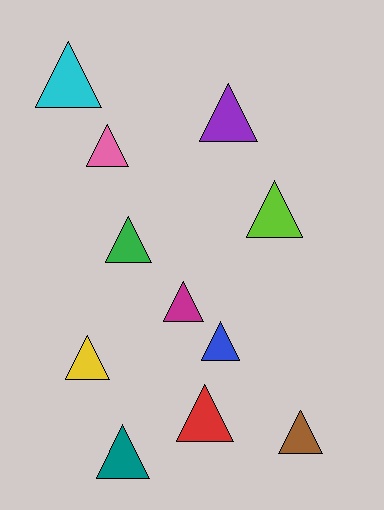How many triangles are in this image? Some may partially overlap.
There are 11 triangles.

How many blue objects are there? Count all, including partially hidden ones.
There is 1 blue object.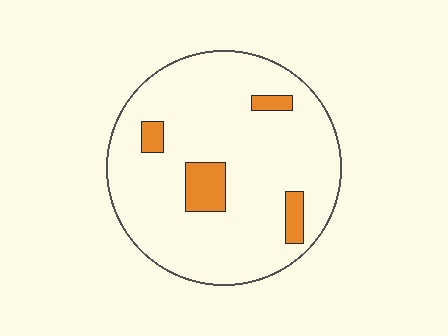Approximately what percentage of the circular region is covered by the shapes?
Approximately 10%.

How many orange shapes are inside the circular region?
4.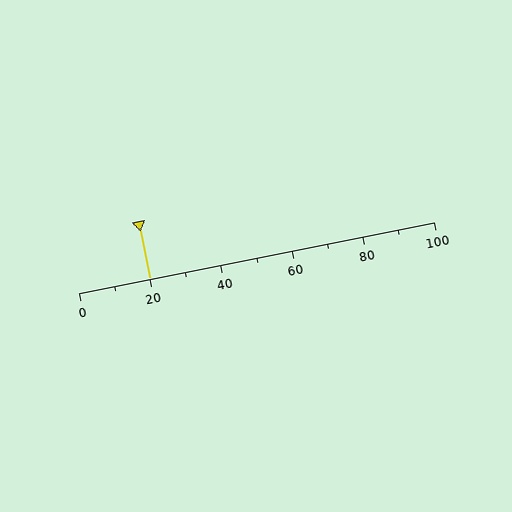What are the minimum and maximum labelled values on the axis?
The axis runs from 0 to 100.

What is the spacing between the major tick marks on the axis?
The major ticks are spaced 20 apart.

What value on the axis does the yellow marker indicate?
The marker indicates approximately 20.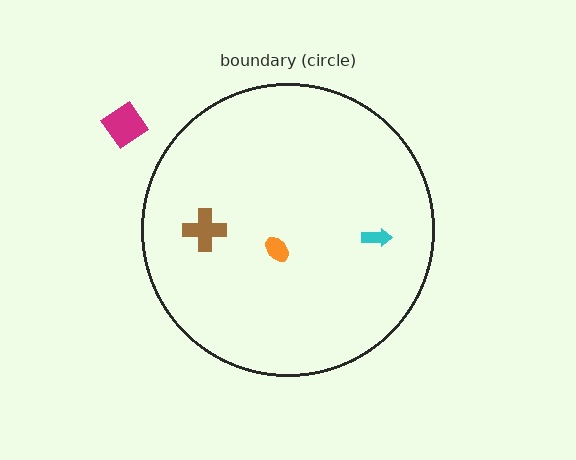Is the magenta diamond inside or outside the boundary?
Outside.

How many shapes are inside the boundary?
3 inside, 1 outside.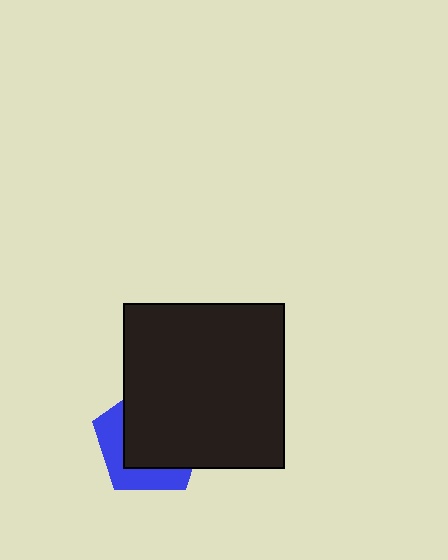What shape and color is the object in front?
The object in front is a black rectangle.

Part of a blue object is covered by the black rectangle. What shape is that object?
It is a pentagon.